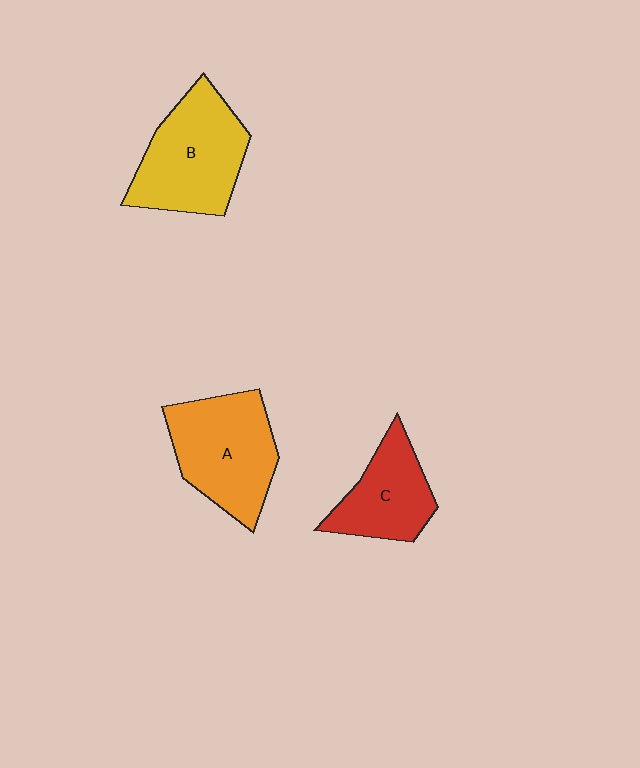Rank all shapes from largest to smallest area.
From largest to smallest: B (yellow), A (orange), C (red).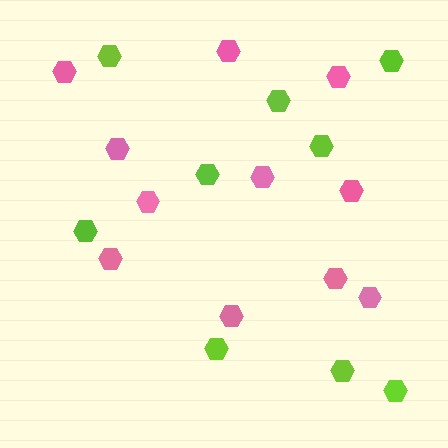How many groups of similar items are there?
There are 2 groups: one group of pink hexagons (11) and one group of lime hexagons (9).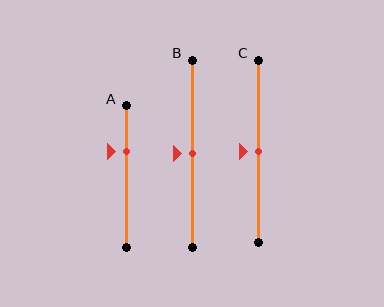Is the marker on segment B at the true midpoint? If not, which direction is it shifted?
Yes, the marker on segment B is at the true midpoint.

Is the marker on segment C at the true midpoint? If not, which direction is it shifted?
Yes, the marker on segment C is at the true midpoint.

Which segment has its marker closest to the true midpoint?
Segment B has its marker closest to the true midpoint.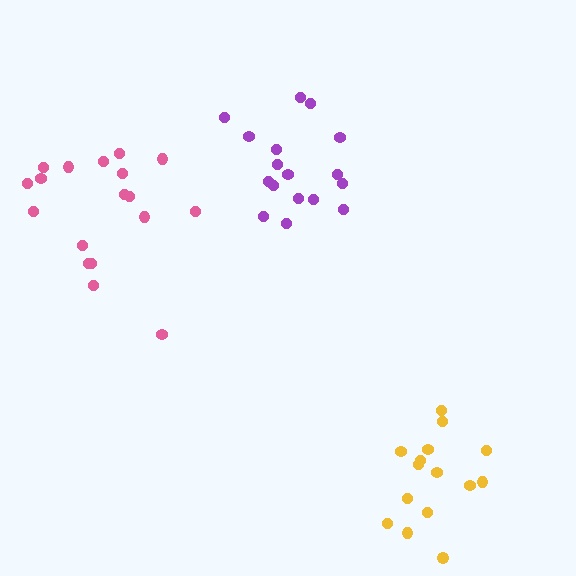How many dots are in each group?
Group 1: 17 dots, Group 2: 15 dots, Group 3: 18 dots (50 total).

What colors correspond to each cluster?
The clusters are colored: purple, yellow, pink.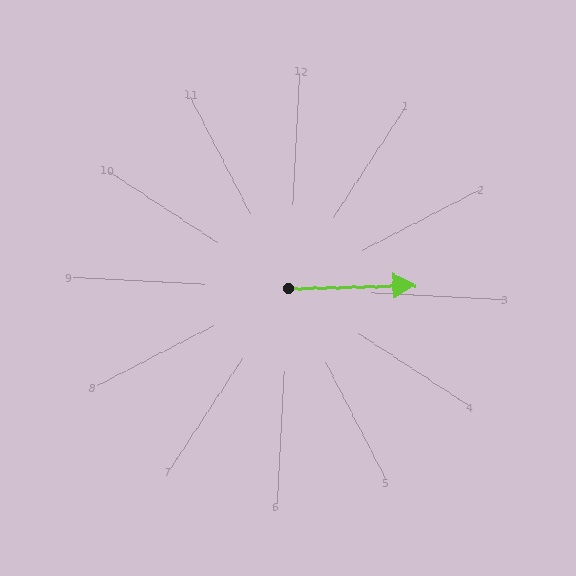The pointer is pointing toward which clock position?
Roughly 3 o'clock.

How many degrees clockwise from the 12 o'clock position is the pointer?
Approximately 86 degrees.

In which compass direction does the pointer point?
East.